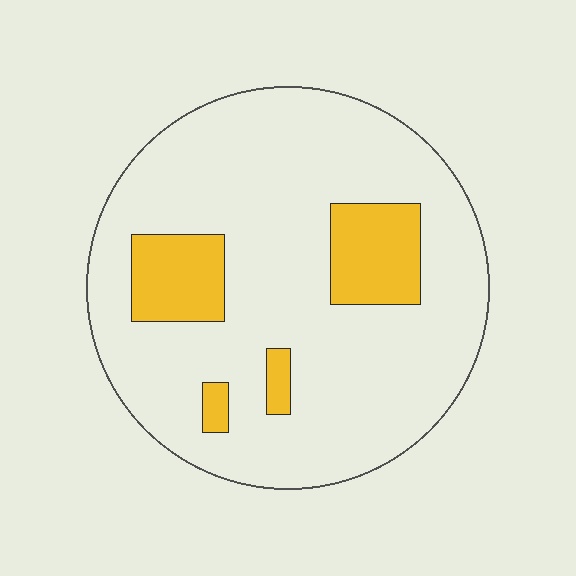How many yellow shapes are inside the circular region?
4.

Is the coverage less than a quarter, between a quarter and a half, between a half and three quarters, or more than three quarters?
Less than a quarter.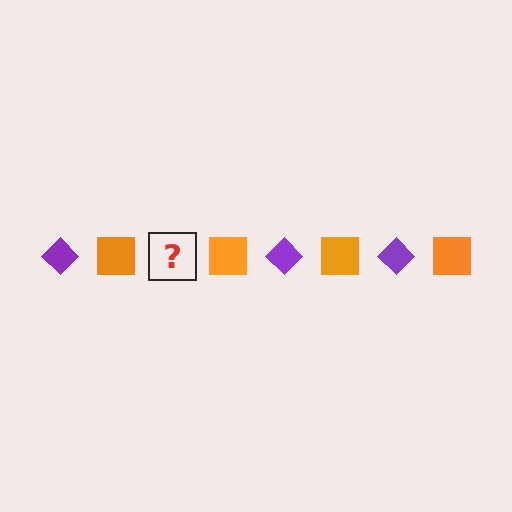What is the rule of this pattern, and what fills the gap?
The rule is that the pattern alternates between purple diamond and orange square. The gap should be filled with a purple diamond.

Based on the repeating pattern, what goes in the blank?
The blank should be a purple diamond.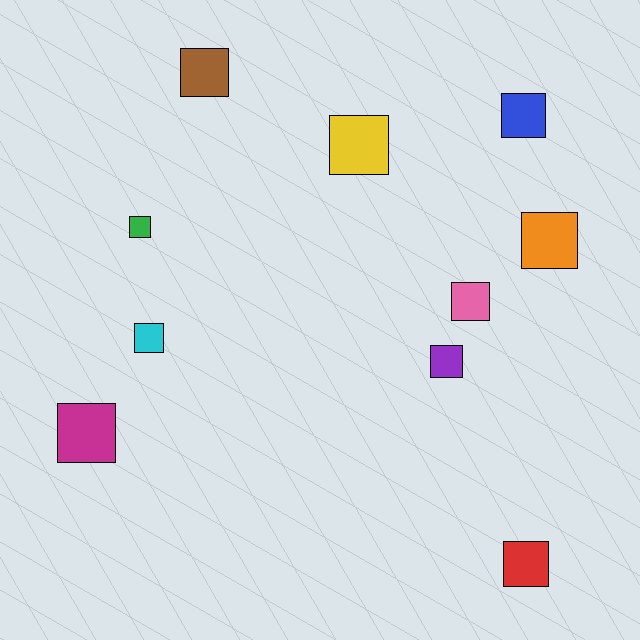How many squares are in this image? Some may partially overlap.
There are 10 squares.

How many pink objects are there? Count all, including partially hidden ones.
There is 1 pink object.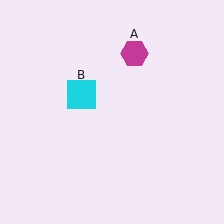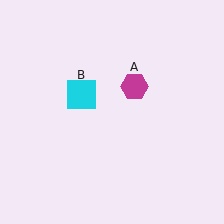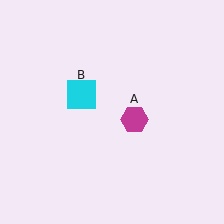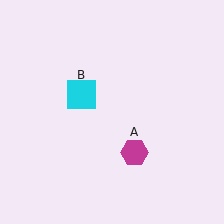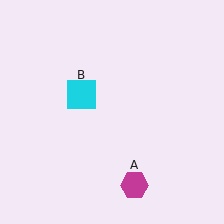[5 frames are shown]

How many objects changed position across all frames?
1 object changed position: magenta hexagon (object A).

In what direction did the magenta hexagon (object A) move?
The magenta hexagon (object A) moved down.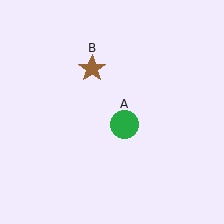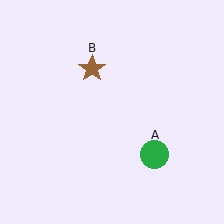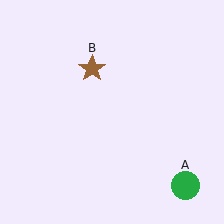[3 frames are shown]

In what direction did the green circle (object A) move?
The green circle (object A) moved down and to the right.